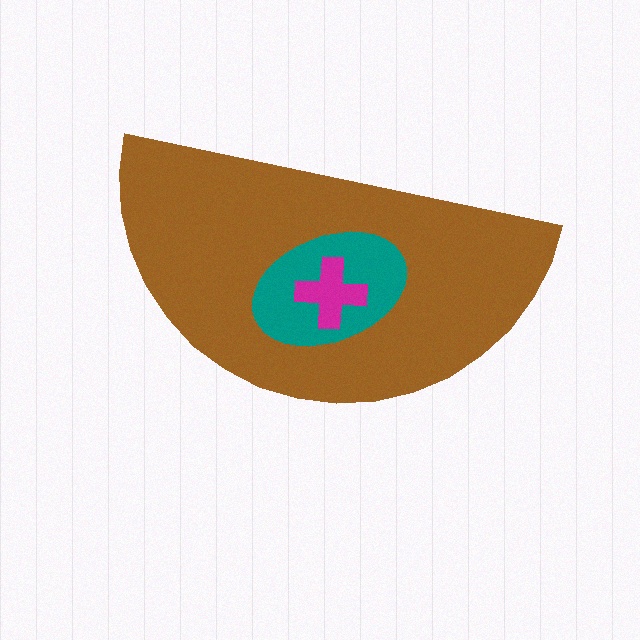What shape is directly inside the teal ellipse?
The magenta cross.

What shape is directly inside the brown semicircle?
The teal ellipse.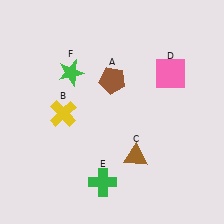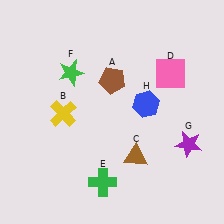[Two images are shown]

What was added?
A purple star (G), a blue hexagon (H) were added in Image 2.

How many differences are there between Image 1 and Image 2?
There are 2 differences between the two images.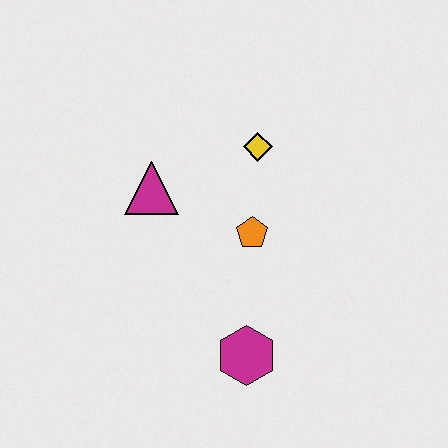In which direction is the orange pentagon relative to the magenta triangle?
The orange pentagon is to the right of the magenta triangle.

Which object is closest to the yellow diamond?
The orange pentagon is closest to the yellow diamond.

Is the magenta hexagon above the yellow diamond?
No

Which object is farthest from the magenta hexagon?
The yellow diamond is farthest from the magenta hexagon.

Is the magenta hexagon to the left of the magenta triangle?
No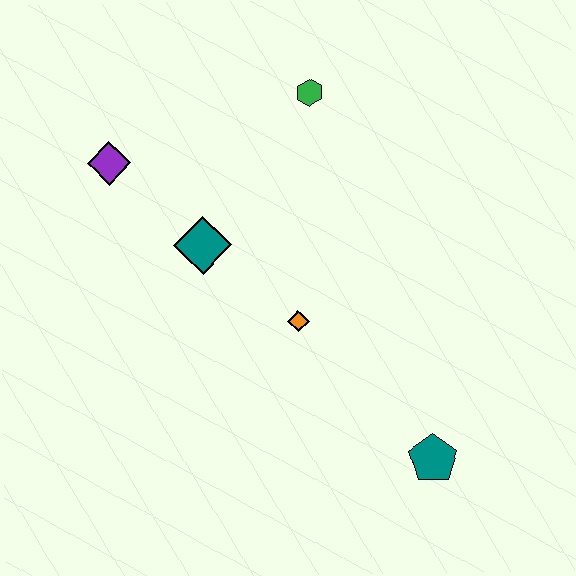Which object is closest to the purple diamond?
The teal diamond is closest to the purple diamond.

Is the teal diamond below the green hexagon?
Yes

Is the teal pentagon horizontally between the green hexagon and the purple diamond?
No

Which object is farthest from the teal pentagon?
The purple diamond is farthest from the teal pentagon.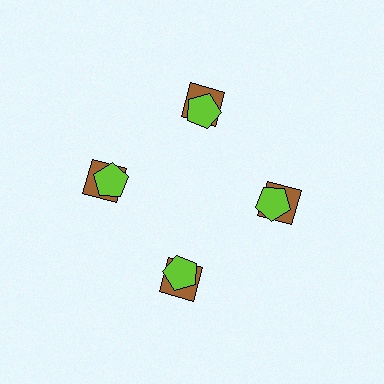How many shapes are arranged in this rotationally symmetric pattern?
There are 8 shapes, arranged in 4 groups of 2.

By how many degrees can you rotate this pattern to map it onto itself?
The pattern maps onto itself every 90 degrees of rotation.